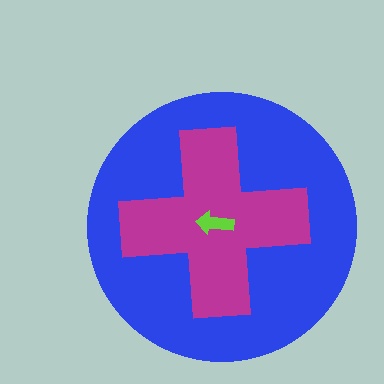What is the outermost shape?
The blue circle.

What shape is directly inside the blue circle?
The magenta cross.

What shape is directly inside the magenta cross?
The lime arrow.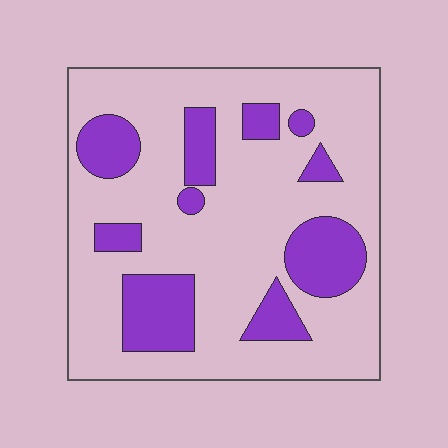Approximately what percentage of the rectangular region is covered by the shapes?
Approximately 25%.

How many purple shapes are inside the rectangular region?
10.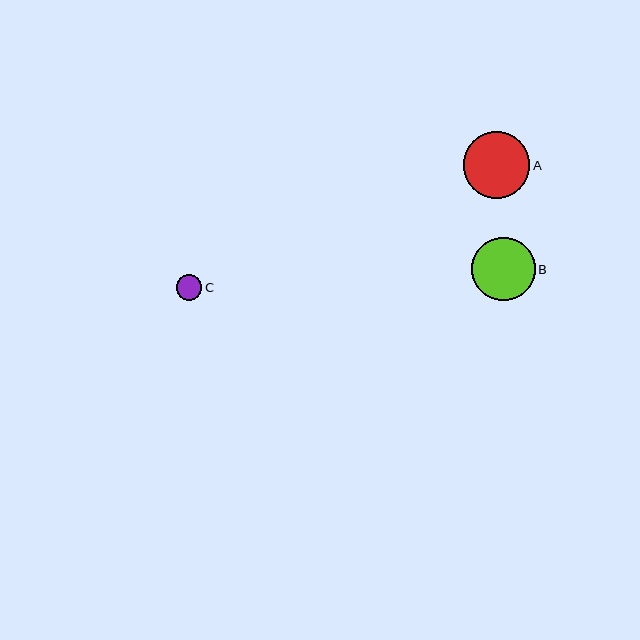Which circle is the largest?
Circle A is the largest with a size of approximately 67 pixels.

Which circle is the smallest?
Circle C is the smallest with a size of approximately 26 pixels.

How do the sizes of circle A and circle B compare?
Circle A and circle B are approximately the same size.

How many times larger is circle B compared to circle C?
Circle B is approximately 2.4 times the size of circle C.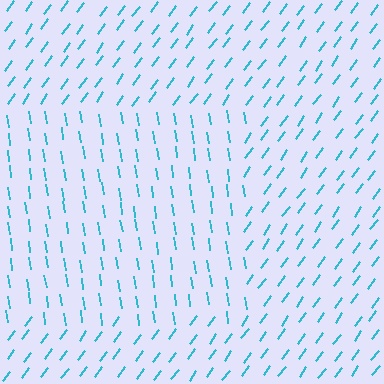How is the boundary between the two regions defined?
The boundary is defined purely by a change in line orientation (approximately 45 degrees difference). All lines are the same color and thickness.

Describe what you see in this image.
The image is filled with small cyan line segments. A rectangle region in the image has lines oriented differently from the surrounding lines, creating a visible texture boundary.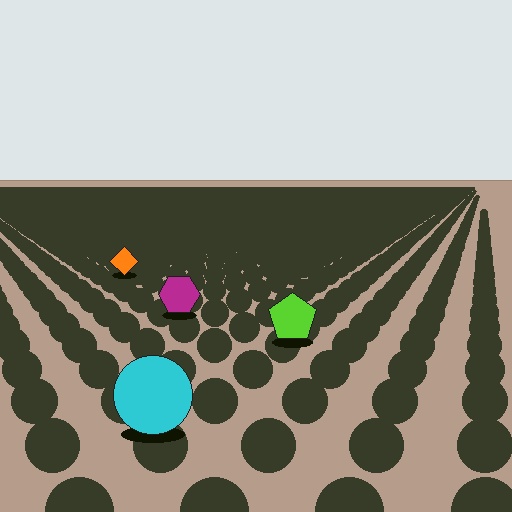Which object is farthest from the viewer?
The orange diamond is farthest from the viewer. It appears smaller and the ground texture around it is denser.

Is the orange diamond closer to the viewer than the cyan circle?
No. The cyan circle is closer — you can tell from the texture gradient: the ground texture is coarser near it.